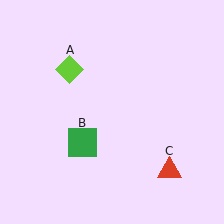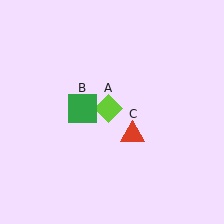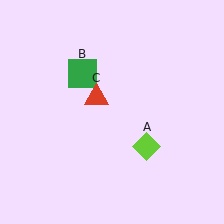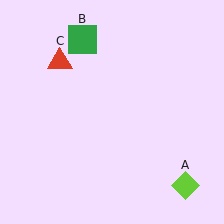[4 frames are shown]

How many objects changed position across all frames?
3 objects changed position: lime diamond (object A), green square (object B), red triangle (object C).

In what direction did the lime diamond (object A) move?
The lime diamond (object A) moved down and to the right.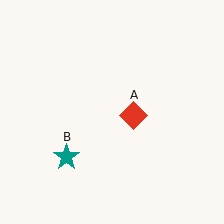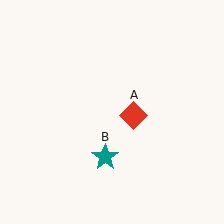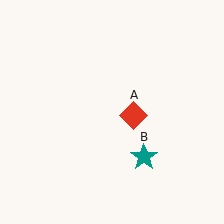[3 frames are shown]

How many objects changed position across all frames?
1 object changed position: teal star (object B).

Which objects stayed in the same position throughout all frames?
Red diamond (object A) remained stationary.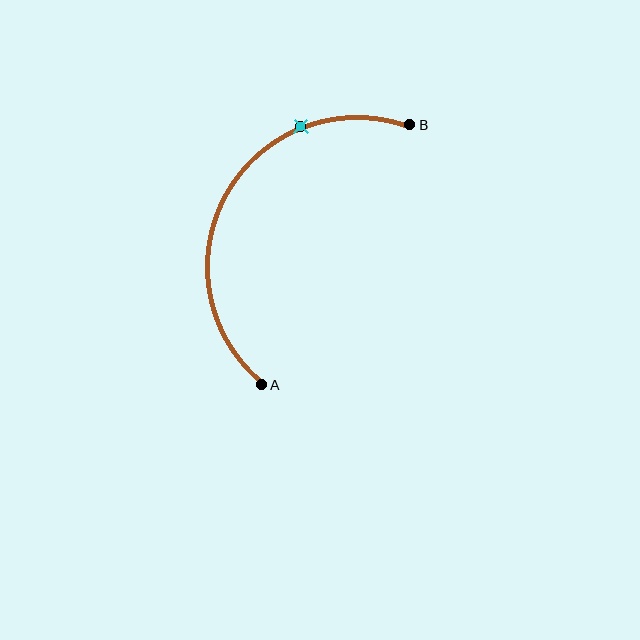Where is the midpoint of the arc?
The arc midpoint is the point on the curve farthest from the straight line joining A and B. It sits to the left of that line.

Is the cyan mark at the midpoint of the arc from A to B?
No. The cyan mark lies on the arc but is closer to endpoint B. The arc midpoint would be at the point on the curve equidistant along the arc from both A and B.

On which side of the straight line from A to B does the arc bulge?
The arc bulges to the left of the straight line connecting A and B.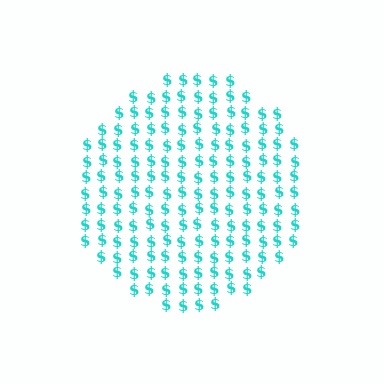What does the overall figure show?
The overall figure shows a circle.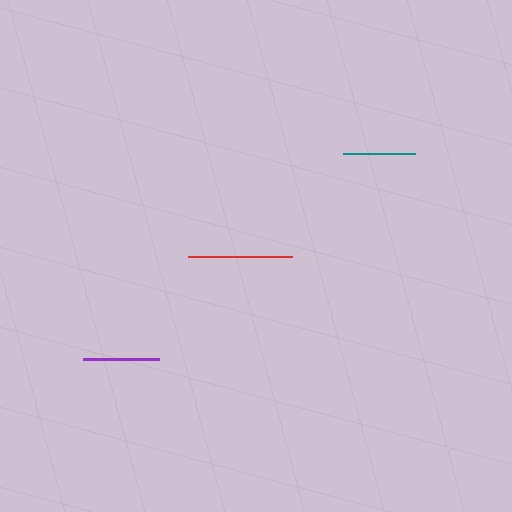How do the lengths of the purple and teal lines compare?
The purple and teal lines are approximately the same length.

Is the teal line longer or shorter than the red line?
The red line is longer than the teal line.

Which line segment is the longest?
The red line is the longest at approximately 104 pixels.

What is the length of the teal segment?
The teal segment is approximately 72 pixels long.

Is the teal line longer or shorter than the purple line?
The purple line is longer than the teal line.